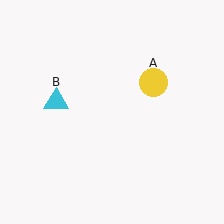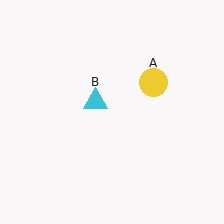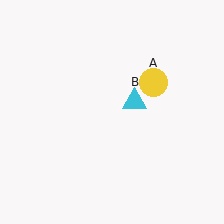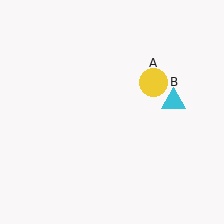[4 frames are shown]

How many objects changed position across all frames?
1 object changed position: cyan triangle (object B).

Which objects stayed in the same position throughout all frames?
Yellow circle (object A) remained stationary.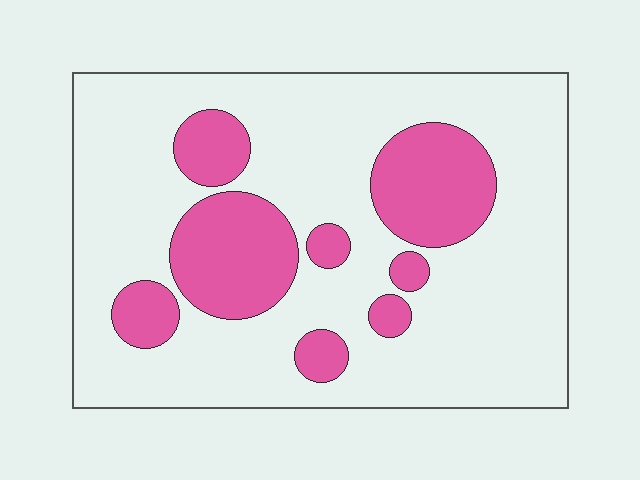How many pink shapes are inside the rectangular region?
8.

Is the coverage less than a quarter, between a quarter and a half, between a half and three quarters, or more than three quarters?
Less than a quarter.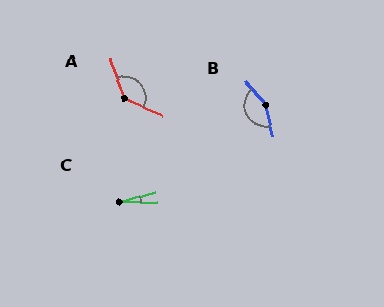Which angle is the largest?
B, at approximately 153 degrees.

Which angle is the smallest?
C, at approximately 16 degrees.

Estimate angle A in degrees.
Approximately 134 degrees.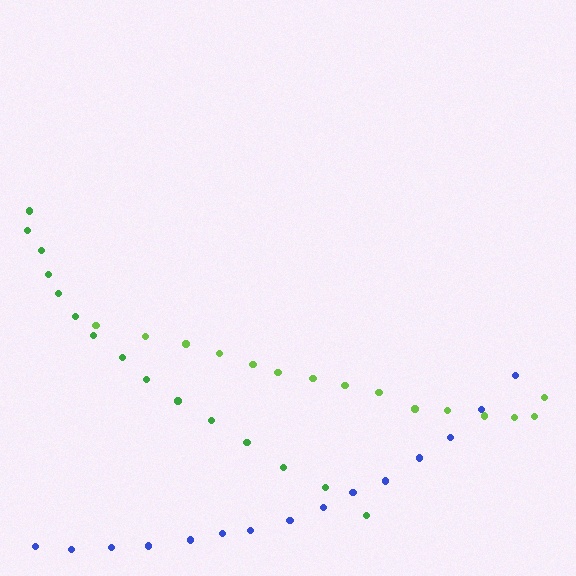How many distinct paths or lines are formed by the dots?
There are 3 distinct paths.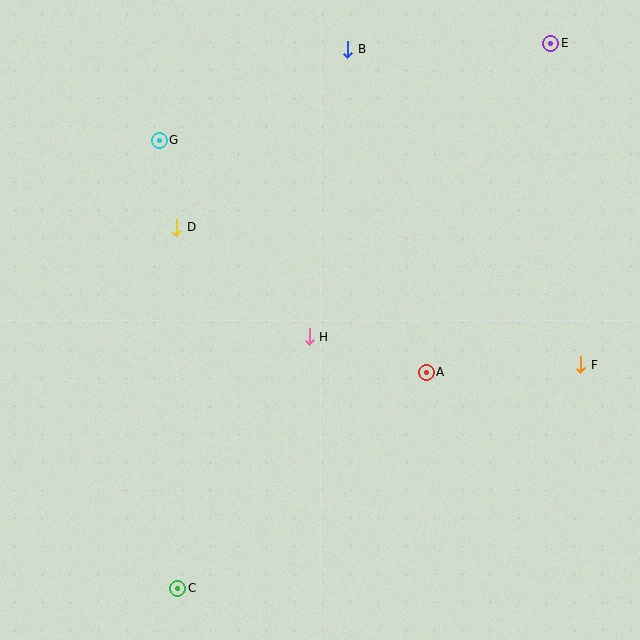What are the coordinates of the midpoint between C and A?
The midpoint between C and A is at (302, 480).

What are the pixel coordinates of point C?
Point C is at (178, 588).